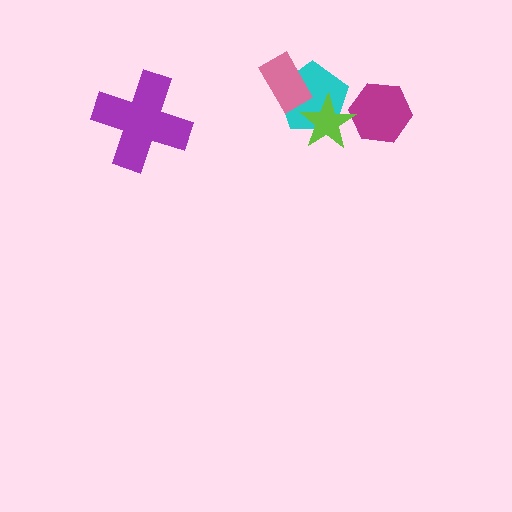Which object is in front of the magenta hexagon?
The lime star is in front of the magenta hexagon.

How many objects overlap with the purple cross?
0 objects overlap with the purple cross.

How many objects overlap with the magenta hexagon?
1 object overlaps with the magenta hexagon.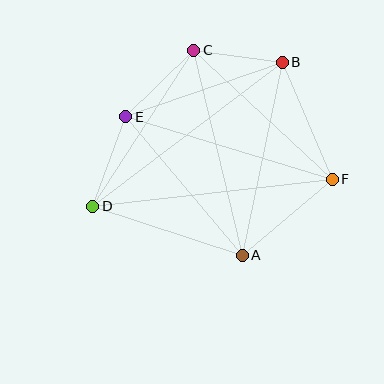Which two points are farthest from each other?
Points D and F are farthest from each other.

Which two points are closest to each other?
Points B and C are closest to each other.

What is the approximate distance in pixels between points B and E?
The distance between B and E is approximately 166 pixels.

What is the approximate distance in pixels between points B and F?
The distance between B and F is approximately 127 pixels.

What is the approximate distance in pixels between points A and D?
The distance between A and D is approximately 157 pixels.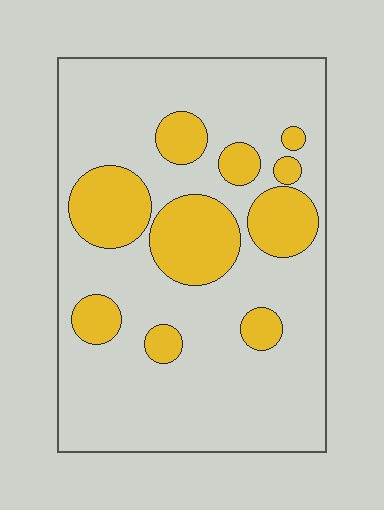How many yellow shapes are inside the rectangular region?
10.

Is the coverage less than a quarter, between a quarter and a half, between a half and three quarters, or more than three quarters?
Less than a quarter.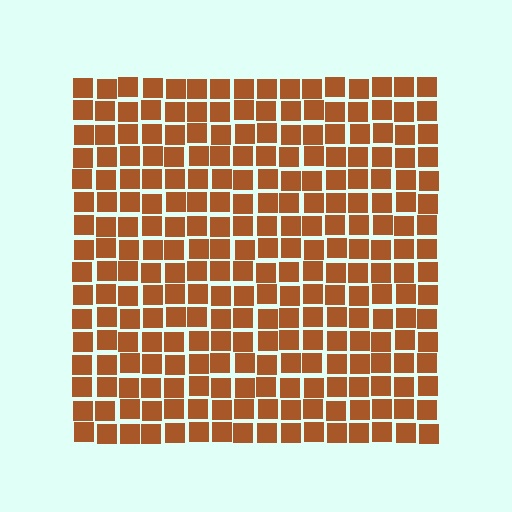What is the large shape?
The large shape is a square.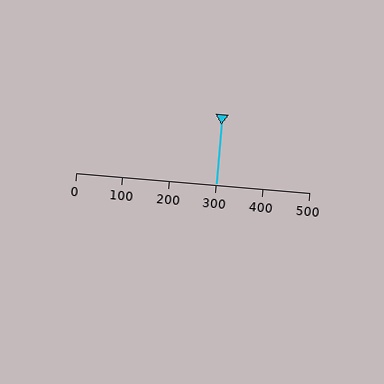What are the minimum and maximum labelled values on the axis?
The axis runs from 0 to 500.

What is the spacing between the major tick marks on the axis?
The major ticks are spaced 100 apart.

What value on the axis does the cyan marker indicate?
The marker indicates approximately 300.